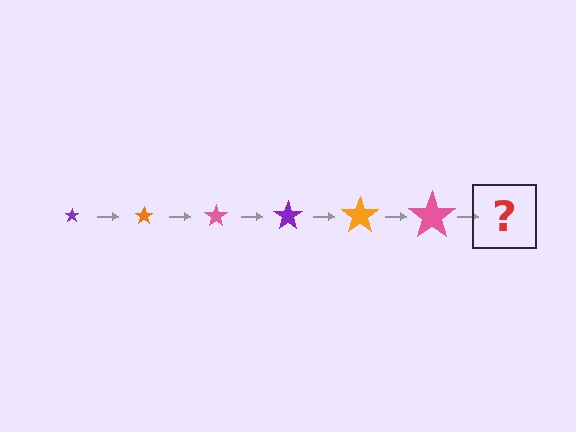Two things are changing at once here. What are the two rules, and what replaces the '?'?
The two rules are that the star grows larger each step and the color cycles through purple, orange, and pink. The '?' should be a purple star, larger than the previous one.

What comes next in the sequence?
The next element should be a purple star, larger than the previous one.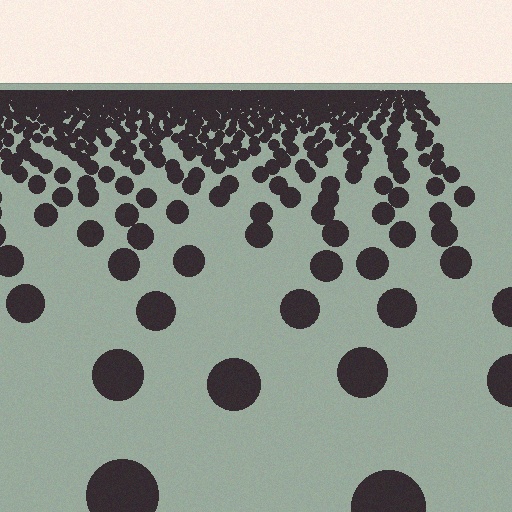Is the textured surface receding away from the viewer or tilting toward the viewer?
The surface is receding away from the viewer. Texture elements get smaller and denser toward the top.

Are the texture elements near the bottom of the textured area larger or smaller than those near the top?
Larger. Near the bottom, elements are closer to the viewer and appear at a bigger on-screen size.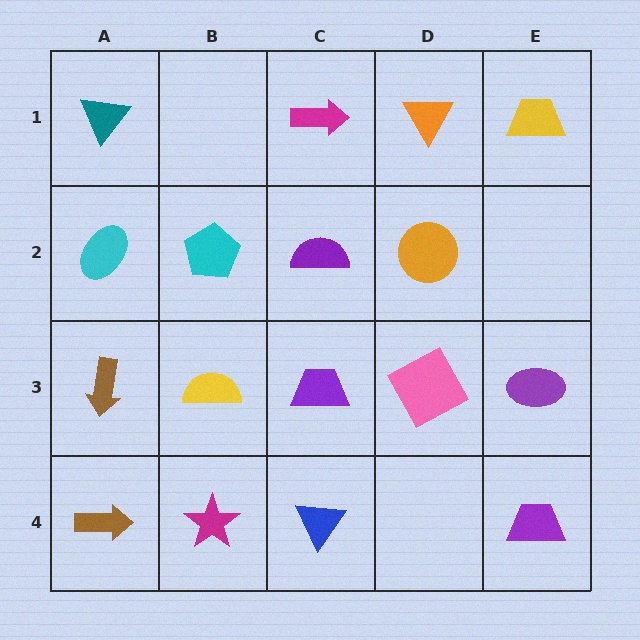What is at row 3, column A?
A brown arrow.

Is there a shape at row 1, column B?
No, that cell is empty.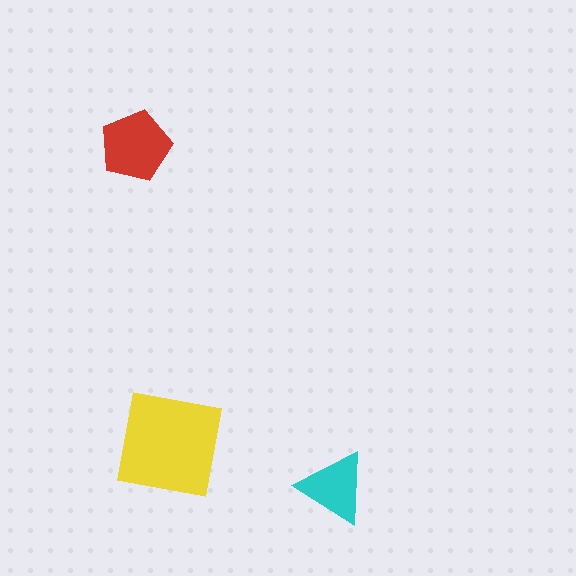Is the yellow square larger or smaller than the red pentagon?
Larger.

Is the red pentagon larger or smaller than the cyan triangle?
Larger.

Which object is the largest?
The yellow square.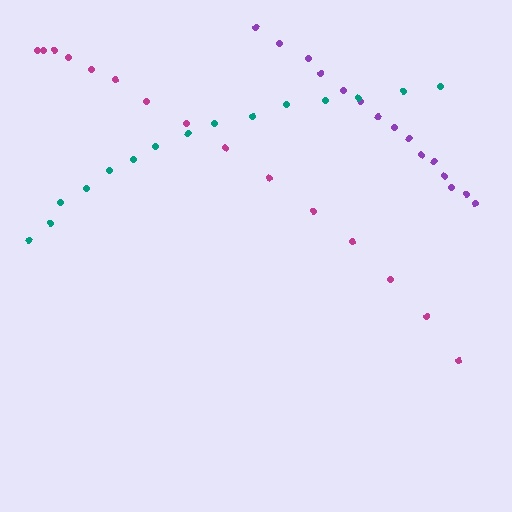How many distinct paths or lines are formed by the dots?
There are 3 distinct paths.